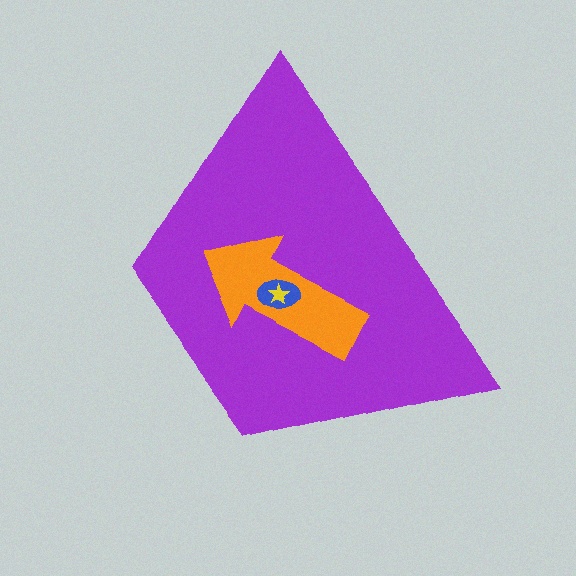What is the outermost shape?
The purple trapezoid.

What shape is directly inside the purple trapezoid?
The orange arrow.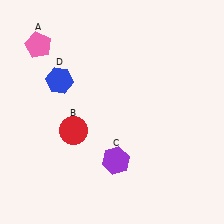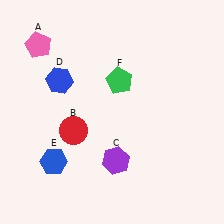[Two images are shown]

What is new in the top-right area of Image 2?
A green pentagon (F) was added in the top-right area of Image 2.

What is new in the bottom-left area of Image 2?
A blue hexagon (E) was added in the bottom-left area of Image 2.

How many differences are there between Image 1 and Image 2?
There are 2 differences between the two images.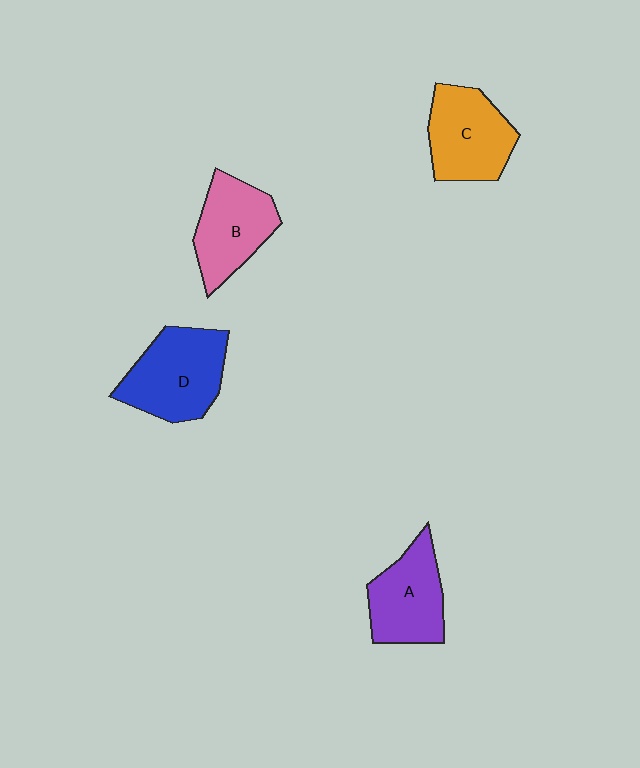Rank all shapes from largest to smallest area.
From largest to smallest: D (blue), C (orange), B (pink), A (purple).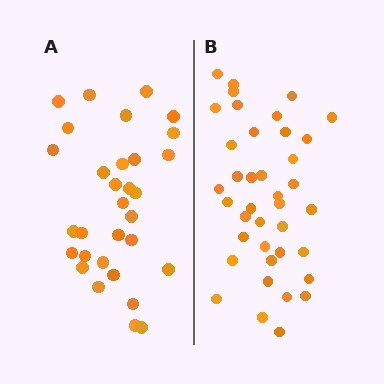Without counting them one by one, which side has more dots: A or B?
Region B (the right region) has more dots.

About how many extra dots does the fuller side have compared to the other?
Region B has roughly 8 or so more dots than region A.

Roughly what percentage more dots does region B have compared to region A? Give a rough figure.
About 25% more.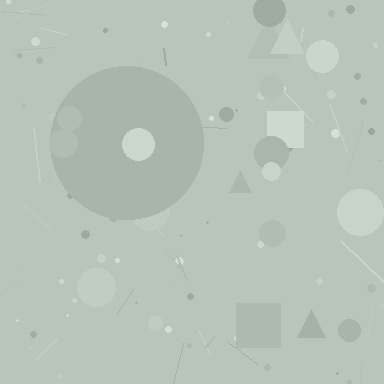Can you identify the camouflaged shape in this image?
The camouflaged shape is a circle.